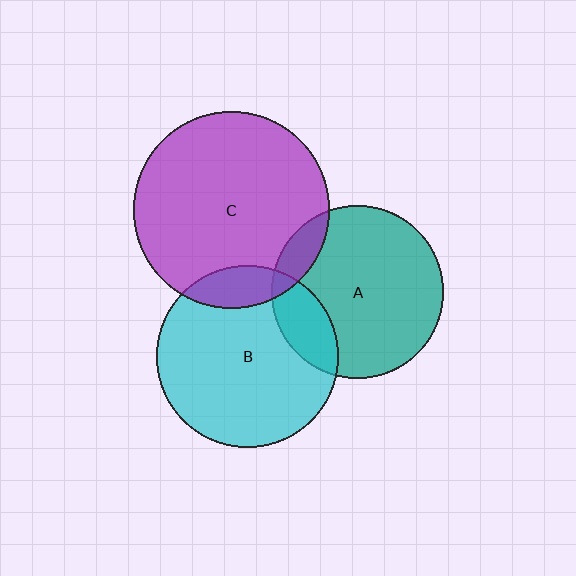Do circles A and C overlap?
Yes.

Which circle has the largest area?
Circle C (purple).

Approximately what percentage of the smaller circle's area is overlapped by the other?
Approximately 10%.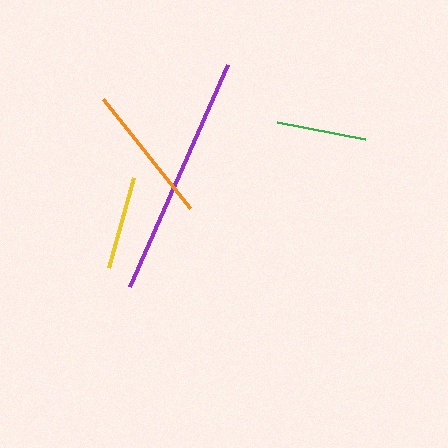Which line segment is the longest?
The purple line is the longest at approximately 242 pixels.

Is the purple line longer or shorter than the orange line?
The purple line is longer than the orange line.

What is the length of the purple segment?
The purple segment is approximately 242 pixels long.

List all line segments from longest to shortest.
From longest to shortest: purple, orange, yellow, green.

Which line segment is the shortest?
The green line is the shortest at approximately 90 pixels.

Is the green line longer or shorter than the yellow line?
The yellow line is longer than the green line.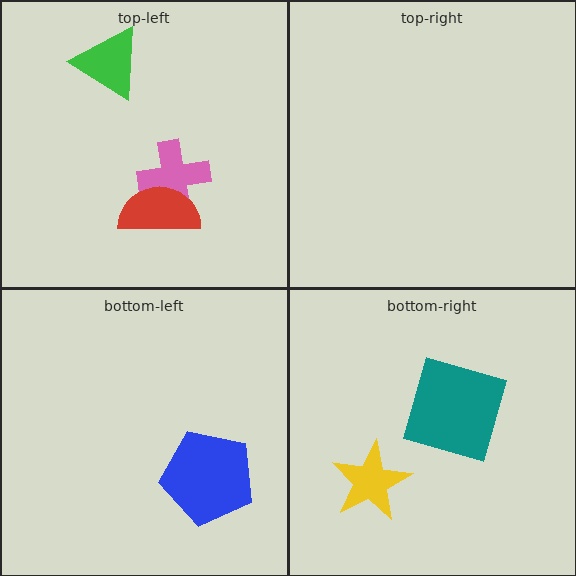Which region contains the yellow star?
The bottom-right region.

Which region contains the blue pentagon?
The bottom-left region.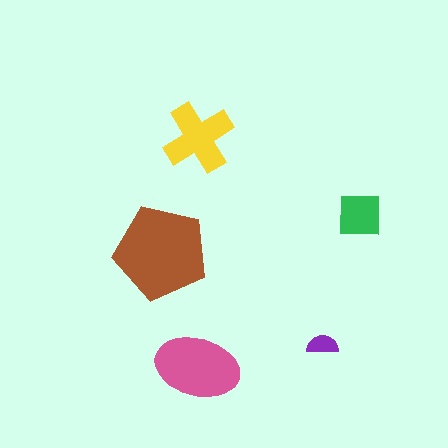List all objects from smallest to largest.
The purple semicircle, the green square, the yellow cross, the pink ellipse, the brown pentagon.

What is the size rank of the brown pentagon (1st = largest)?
1st.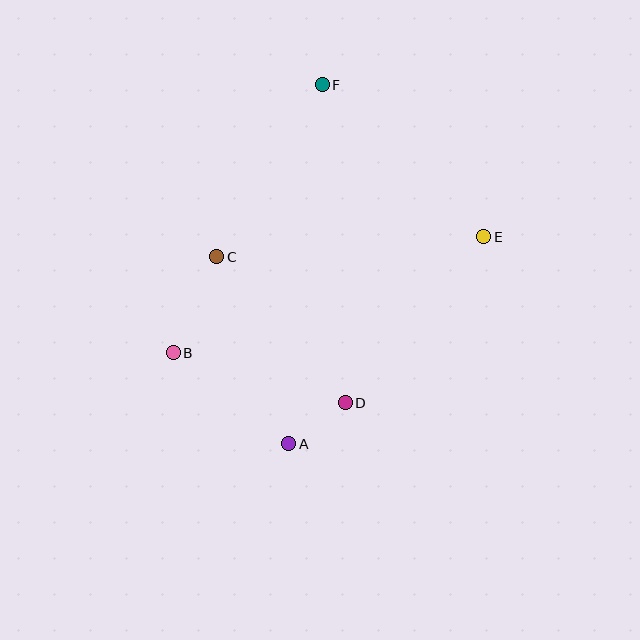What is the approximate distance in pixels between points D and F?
The distance between D and F is approximately 319 pixels.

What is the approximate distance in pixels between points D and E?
The distance between D and E is approximately 216 pixels.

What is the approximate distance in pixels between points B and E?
The distance between B and E is approximately 332 pixels.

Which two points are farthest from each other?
Points A and F are farthest from each other.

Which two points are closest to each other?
Points A and D are closest to each other.